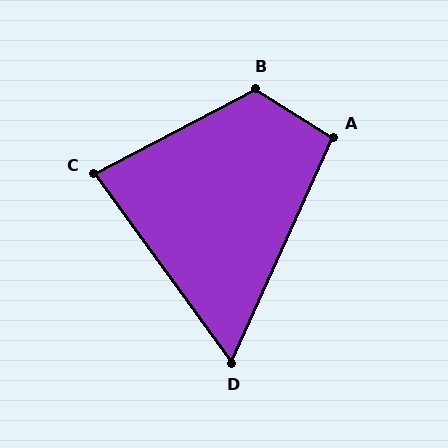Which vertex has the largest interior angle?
B, at approximately 120 degrees.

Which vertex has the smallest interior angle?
D, at approximately 60 degrees.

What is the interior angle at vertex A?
Approximately 98 degrees (obtuse).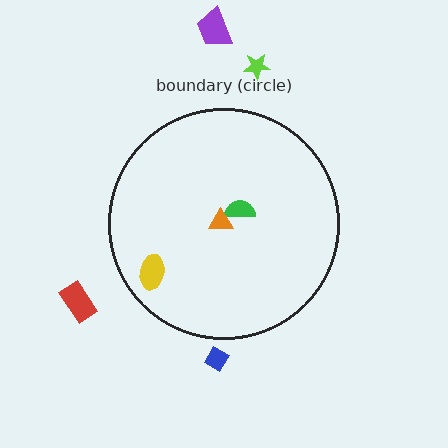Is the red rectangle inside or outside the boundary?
Outside.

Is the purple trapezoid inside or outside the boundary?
Outside.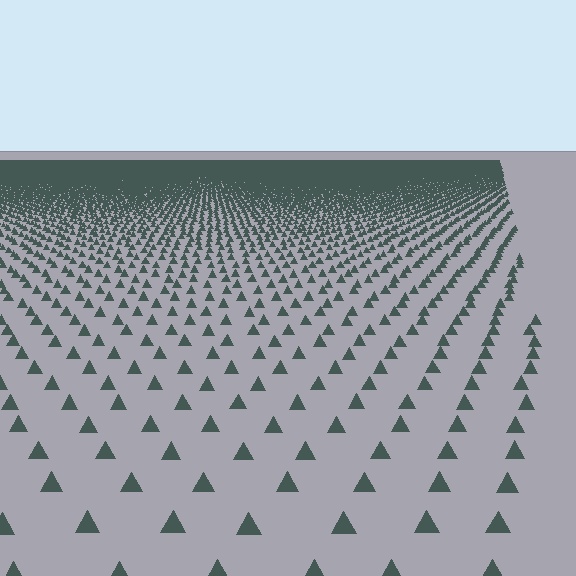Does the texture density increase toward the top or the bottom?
Density increases toward the top.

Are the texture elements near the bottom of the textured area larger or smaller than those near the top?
Larger. Near the bottom, elements are closer to the viewer and appear at a bigger on-screen size.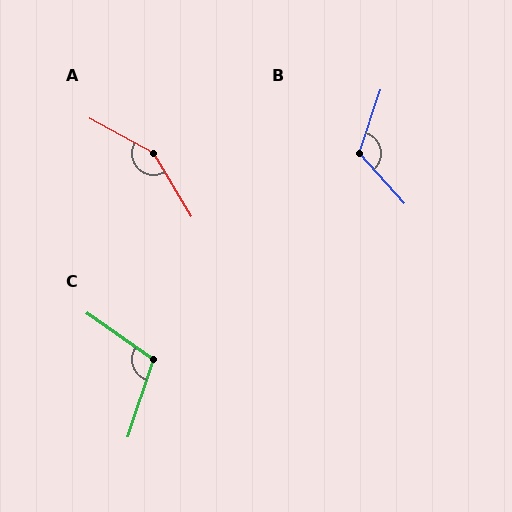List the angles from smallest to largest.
C (107°), B (120°), A (149°).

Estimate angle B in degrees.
Approximately 120 degrees.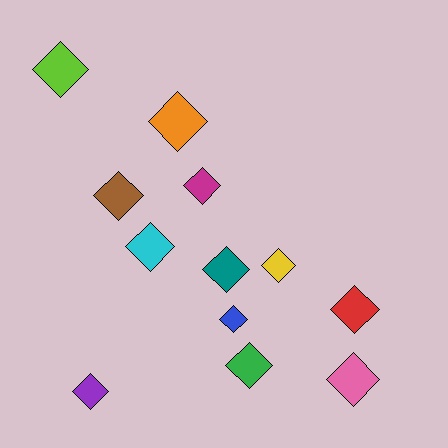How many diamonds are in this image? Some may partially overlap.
There are 12 diamonds.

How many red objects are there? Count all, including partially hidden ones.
There is 1 red object.